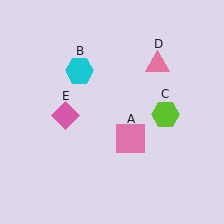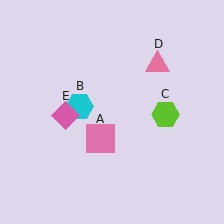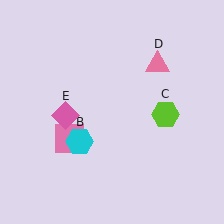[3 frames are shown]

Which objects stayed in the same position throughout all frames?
Lime hexagon (object C) and pink triangle (object D) and pink diamond (object E) remained stationary.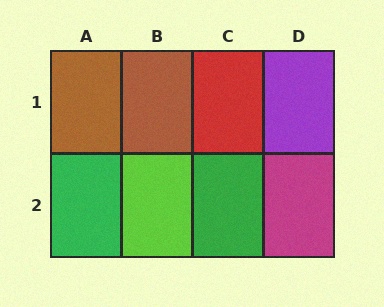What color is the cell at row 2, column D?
Magenta.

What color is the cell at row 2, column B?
Lime.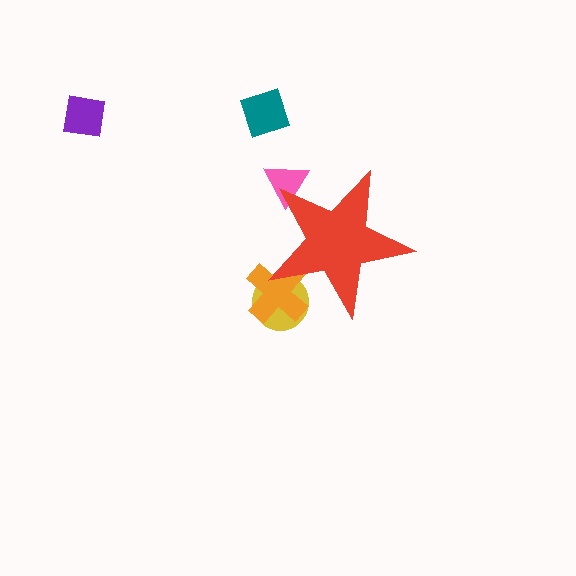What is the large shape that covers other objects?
A red star.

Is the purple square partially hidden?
No, the purple square is fully visible.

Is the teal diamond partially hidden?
No, the teal diamond is fully visible.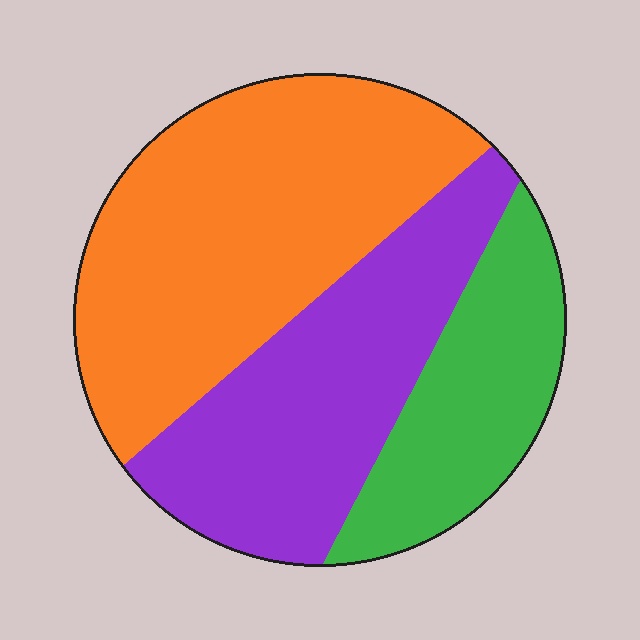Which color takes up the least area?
Green, at roughly 20%.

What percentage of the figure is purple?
Purple takes up about one third (1/3) of the figure.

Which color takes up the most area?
Orange, at roughly 45%.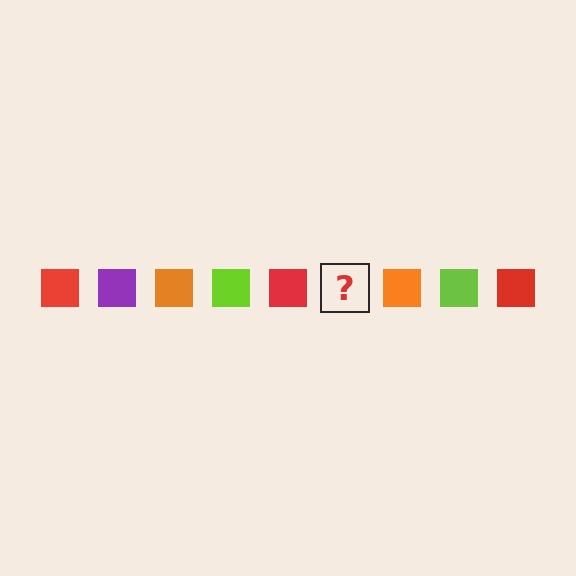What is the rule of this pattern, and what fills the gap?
The rule is that the pattern cycles through red, purple, orange, lime squares. The gap should be filled with a purple square.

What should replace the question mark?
The question mark should be replaced with a purple square.